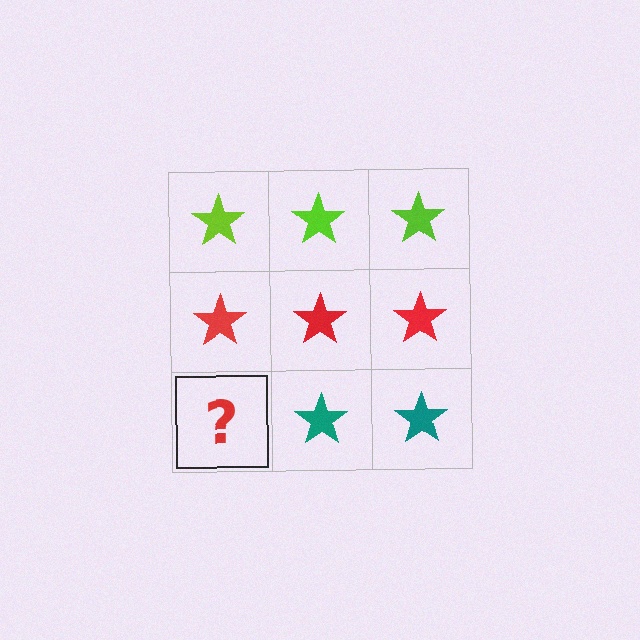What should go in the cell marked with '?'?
The missing cell should contain a teal star.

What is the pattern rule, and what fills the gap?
The rule is that each row has a consistent color. The gap should be filled with a teal star.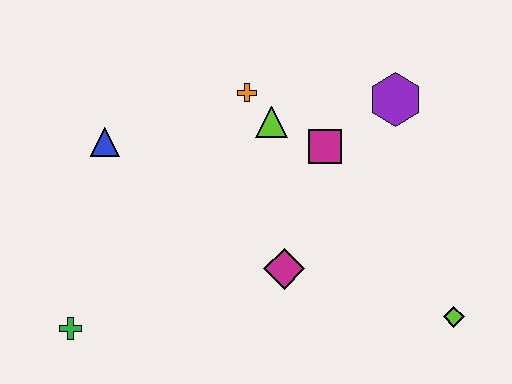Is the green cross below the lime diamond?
Yes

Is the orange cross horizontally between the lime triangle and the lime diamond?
No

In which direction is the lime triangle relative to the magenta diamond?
The lime triangle is above the magenta diamond.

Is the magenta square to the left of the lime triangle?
No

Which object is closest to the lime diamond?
The magenta diamond is closest to the lime diamond.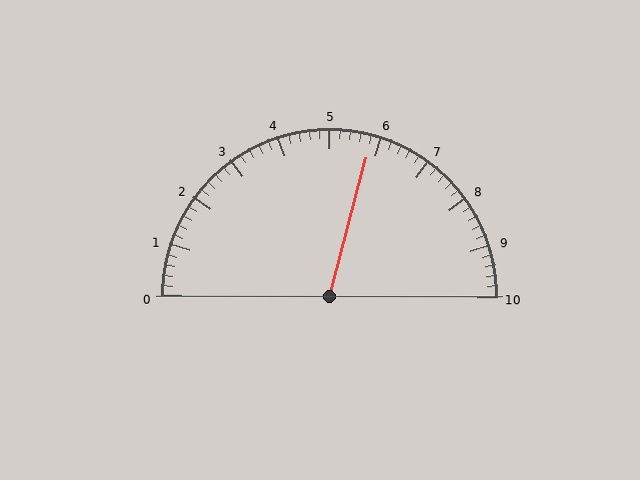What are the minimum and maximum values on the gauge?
The gauge ranges from 0 to 10.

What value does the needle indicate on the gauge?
The needle indicates approximately 5.8.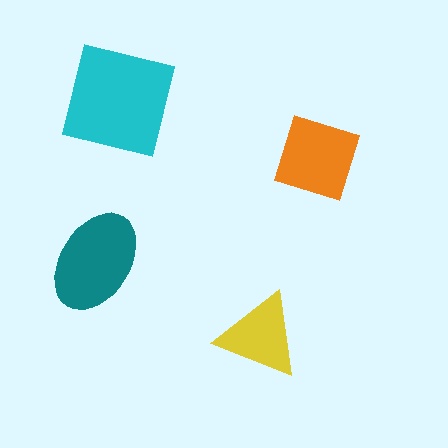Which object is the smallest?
The yellow triangle.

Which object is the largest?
The cyan square.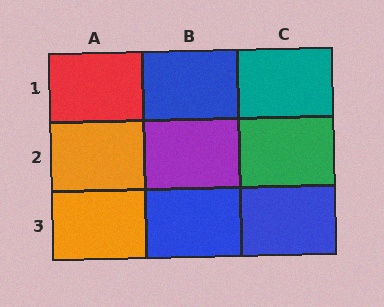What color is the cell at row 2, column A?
Orange.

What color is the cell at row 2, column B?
Purple.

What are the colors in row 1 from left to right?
Red, blue, teal.